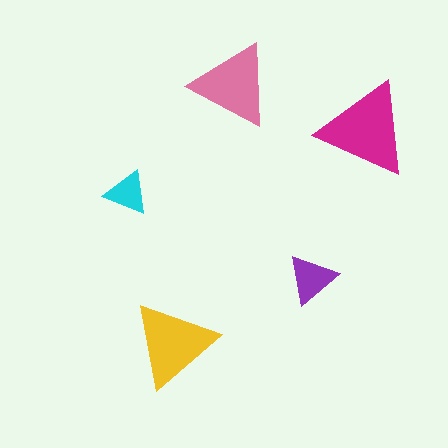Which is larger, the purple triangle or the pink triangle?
The pink one.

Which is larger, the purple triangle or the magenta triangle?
The magenta one.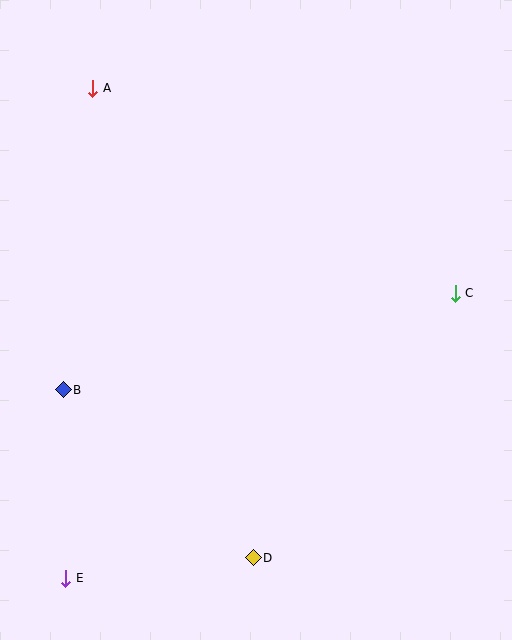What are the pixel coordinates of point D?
Point D is at (253, 558).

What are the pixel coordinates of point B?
Point B is at (63, 390).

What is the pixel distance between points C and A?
The distance between C and A is 416 pixels.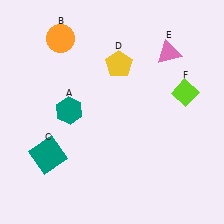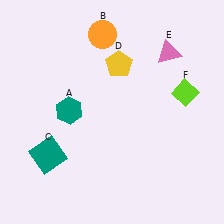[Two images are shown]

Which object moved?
The orange circle (B) moved right.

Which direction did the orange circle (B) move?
The orange circle (B) moved right.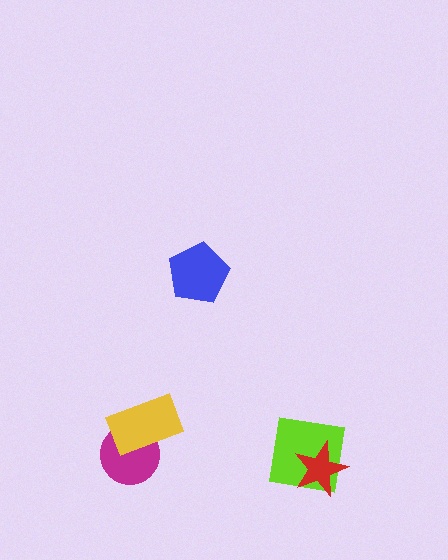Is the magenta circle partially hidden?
Yes, it is partially covered by another shape.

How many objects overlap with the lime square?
1 object overlaps with the lime square.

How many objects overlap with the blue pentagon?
0 objects overlap with the blue pentagon.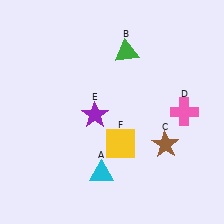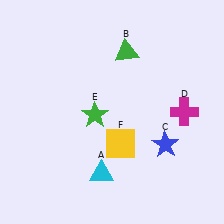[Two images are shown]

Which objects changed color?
C changed from brown to blue. D changed from pink to magenta. E changed from purple to green.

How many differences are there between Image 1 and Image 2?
There are 3 differences between the two images.